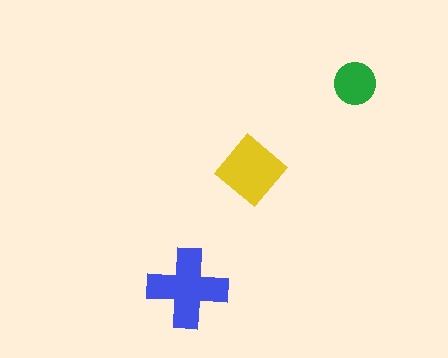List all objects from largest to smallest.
The blue cross, the yellow diamond, the green circle.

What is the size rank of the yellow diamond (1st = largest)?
2nd.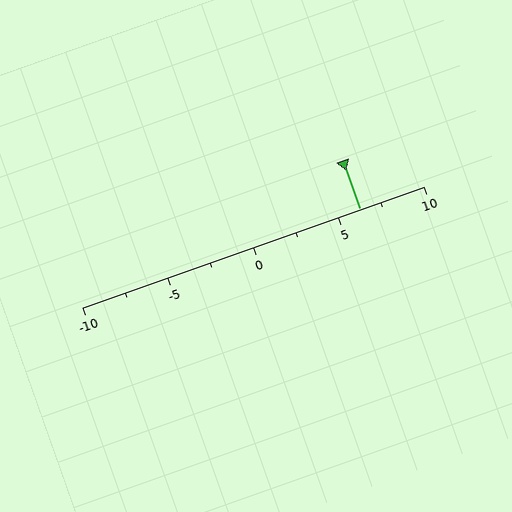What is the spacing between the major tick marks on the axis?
The major ticks are spaced 5 apart.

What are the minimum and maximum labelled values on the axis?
The axis runs from -10 to 10.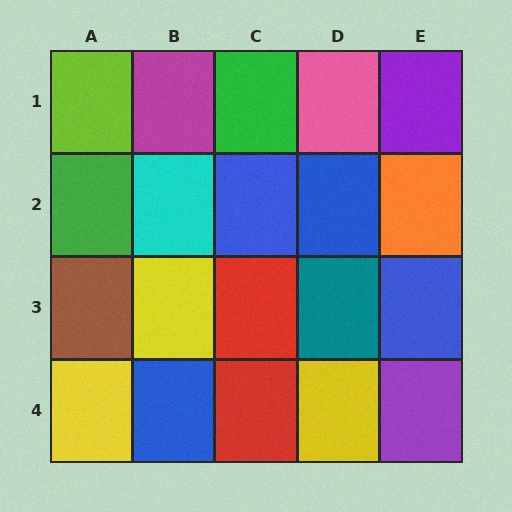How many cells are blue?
4 cells are blue.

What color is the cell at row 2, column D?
Blue.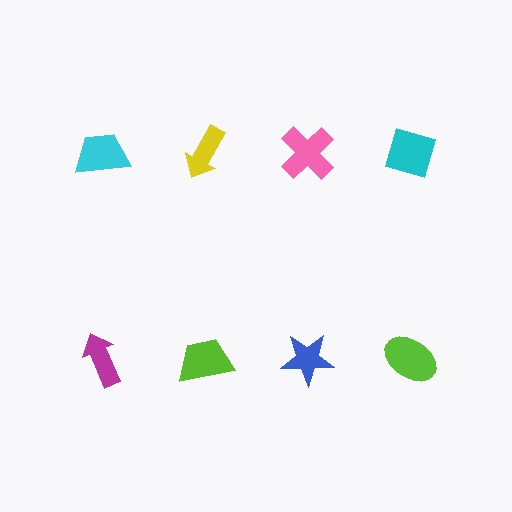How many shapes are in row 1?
4 shapes.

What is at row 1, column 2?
A yellow arrow.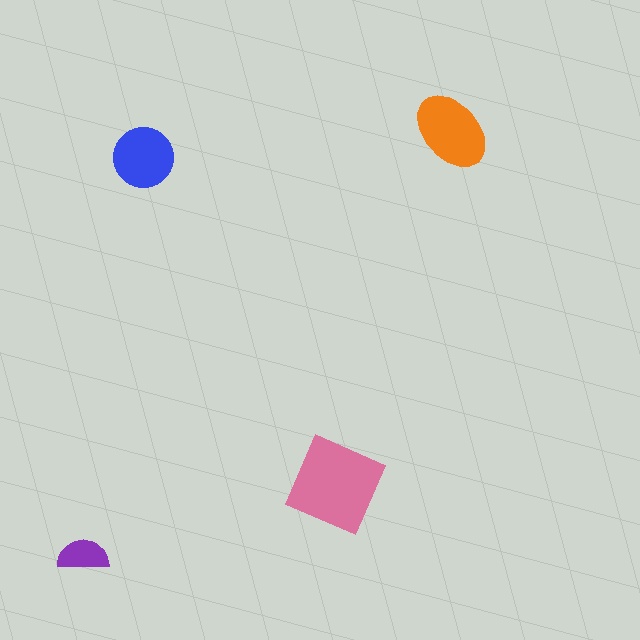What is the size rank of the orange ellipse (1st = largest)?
2nd.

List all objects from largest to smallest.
The pink diamond, the orange ellipse, the blue circle, the purple semicircle.